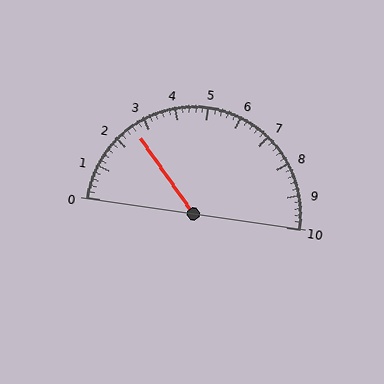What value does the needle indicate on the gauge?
The needle indicates approximately 2.6.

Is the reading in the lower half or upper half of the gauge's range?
The reading is in the lower half of the range (0 to 10).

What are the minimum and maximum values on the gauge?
The gauge ranges from 0 to 10.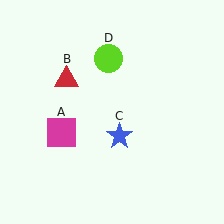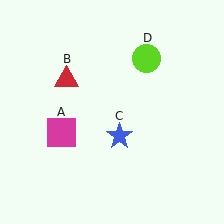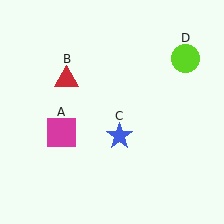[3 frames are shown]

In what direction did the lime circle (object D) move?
The lime circle (object D) moved right.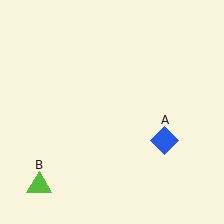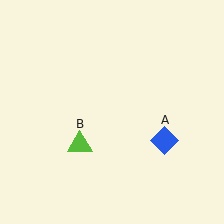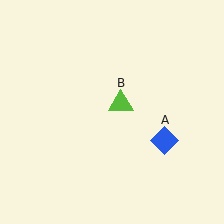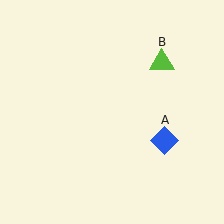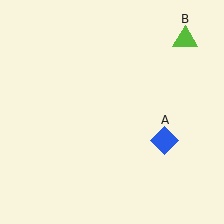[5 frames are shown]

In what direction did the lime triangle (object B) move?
The lime triangle (object B) moved up and to the right.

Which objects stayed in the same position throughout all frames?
Blue diamond (object A) remained stationary.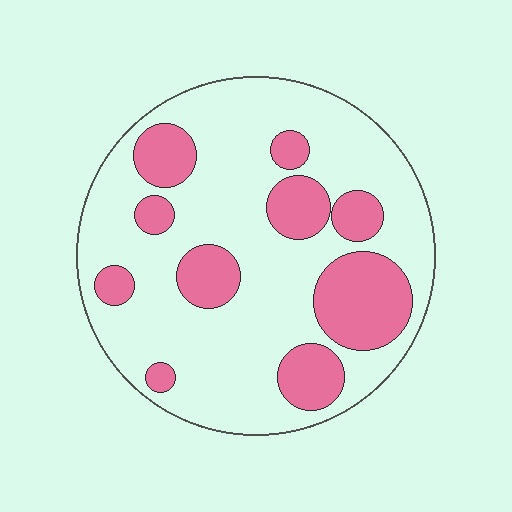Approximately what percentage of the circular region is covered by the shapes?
Approximately 30%.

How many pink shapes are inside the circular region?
10.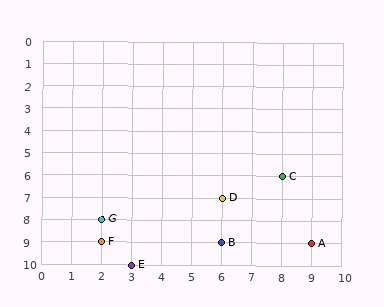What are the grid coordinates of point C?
Point C is at grid coordinates (8, 6).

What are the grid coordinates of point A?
Point A is at grid coordinates (9, 9).